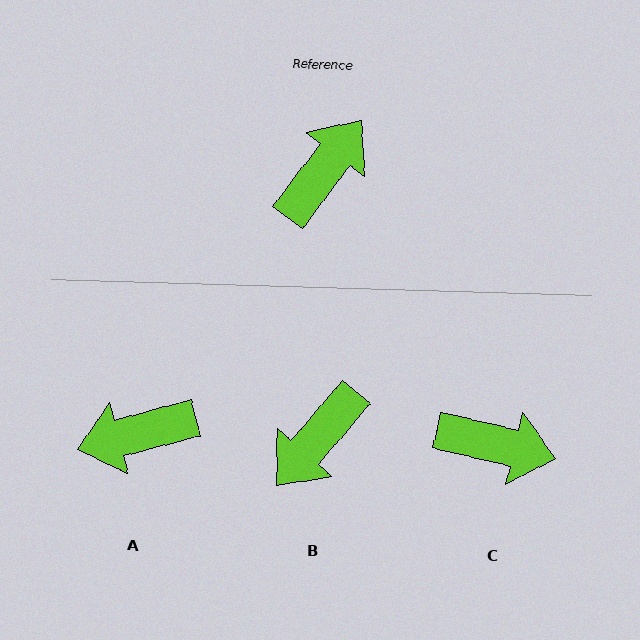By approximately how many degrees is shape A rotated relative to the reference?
Approximately 142 degrees counter-clockwise.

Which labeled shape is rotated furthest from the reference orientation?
B, about 176 degrees away.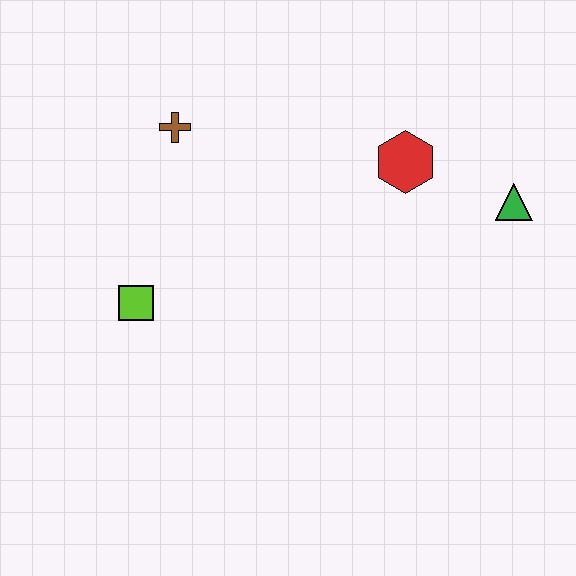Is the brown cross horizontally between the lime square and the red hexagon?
Yes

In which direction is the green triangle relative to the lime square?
The green triangle is to the right of the lime square.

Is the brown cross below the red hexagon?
No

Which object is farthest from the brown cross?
The green triangle is farthest from the brown cross.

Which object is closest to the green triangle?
The red hexagon is closest to the green triangle.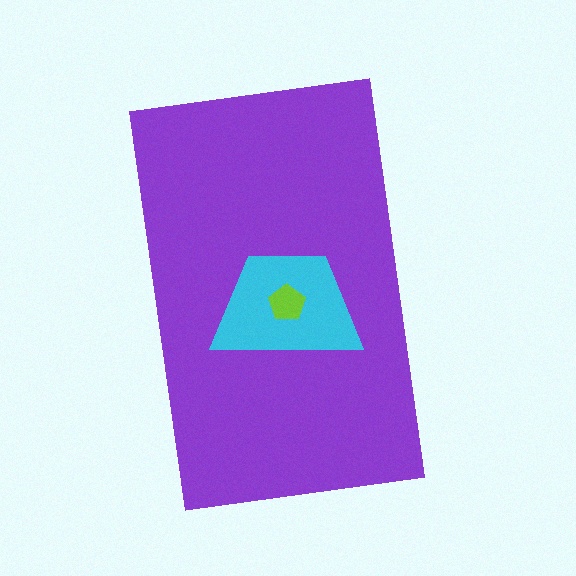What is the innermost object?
The lime pentagon.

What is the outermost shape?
The purple rectangle.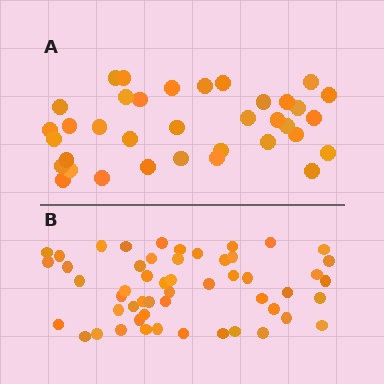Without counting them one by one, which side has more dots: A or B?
Region B (the bottom region) has more dots.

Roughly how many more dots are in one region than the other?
Region B has approximately 15 more dots than region A.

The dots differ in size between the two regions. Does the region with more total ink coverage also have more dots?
No. Region A has more total ink coverage because its dots are larger, but region B actually contains more individual dots. Total area can be misleading — the number of items is what matters here.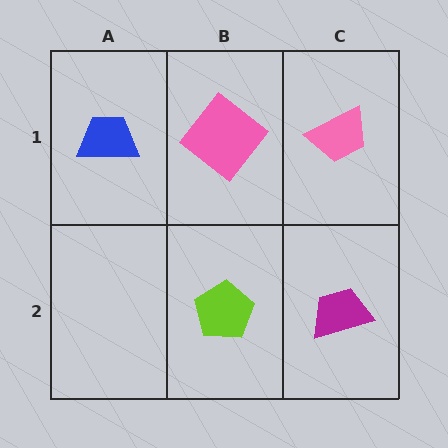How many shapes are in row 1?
3 shapes.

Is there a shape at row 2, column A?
No, that cell is empty.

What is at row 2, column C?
A magenta trapezoid.